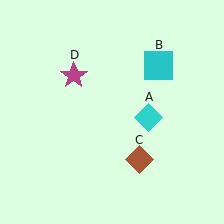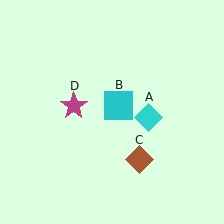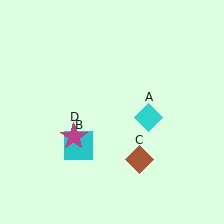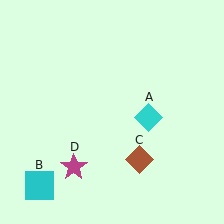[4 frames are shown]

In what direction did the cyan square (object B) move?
The cyan square (object B) moved down and to the left.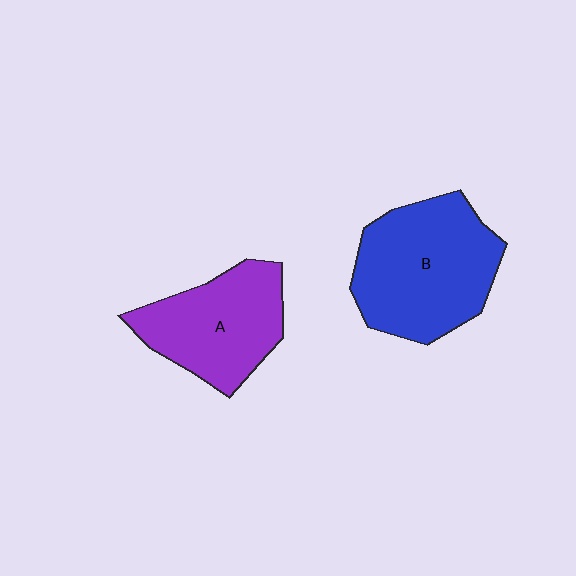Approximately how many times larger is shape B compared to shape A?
Approximately 1.3 times.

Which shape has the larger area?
Shape B (blue).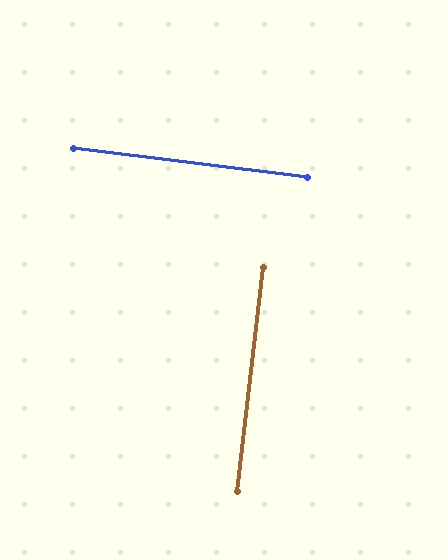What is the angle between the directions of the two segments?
Approximately 90 degrees.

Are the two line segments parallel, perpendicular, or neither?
Perpendicular — they meet at approximately 90°.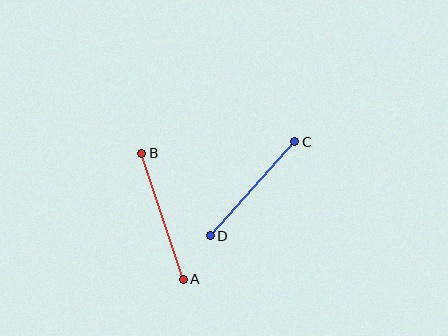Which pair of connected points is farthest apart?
Points A and B are farthest apart.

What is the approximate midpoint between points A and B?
The midpoint is at approximately (162, 216) pixels.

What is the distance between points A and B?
The distance is approximately 133 pixels.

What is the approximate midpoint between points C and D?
The midpoint is at approximately (252, 189) pixels.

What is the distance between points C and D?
The distance is approximately 127 pixels.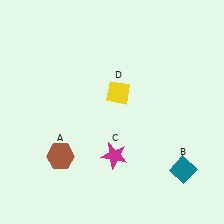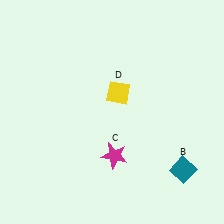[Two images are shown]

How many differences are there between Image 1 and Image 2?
There is 1 difference between the two images.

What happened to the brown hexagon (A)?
The brown hexagon (A) was removed in Image 2. It was in the bottom-left area of Image 1.